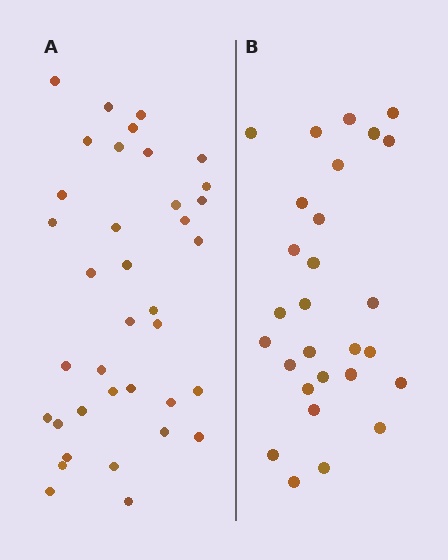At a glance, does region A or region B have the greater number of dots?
Region A (the left region) has more dots.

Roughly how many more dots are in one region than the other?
Region A has roughly 8 or so more dots than region B.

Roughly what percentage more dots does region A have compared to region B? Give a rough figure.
About 30% more.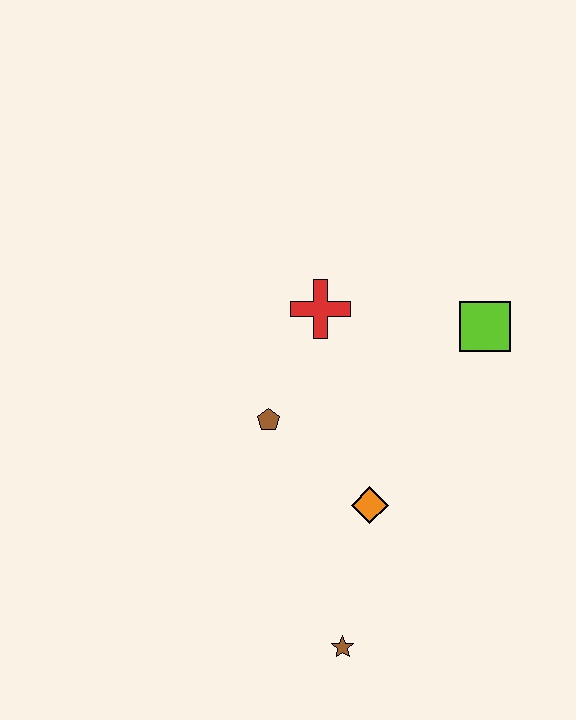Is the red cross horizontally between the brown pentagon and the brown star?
Yes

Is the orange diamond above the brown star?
Yes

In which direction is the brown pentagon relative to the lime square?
The brown pentagon is to the left of the lime square.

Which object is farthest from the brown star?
The lime square is farthest from the brown star.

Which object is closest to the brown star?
The orange diamond is closest to the brown star.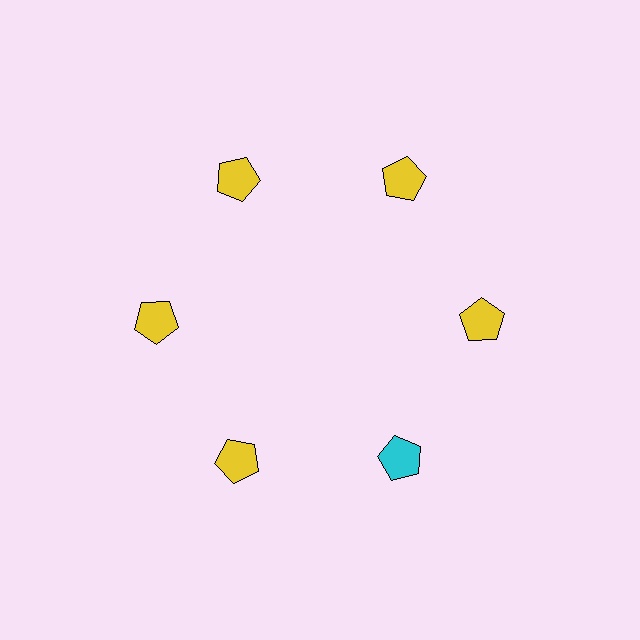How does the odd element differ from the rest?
It has a different color: cyan instead of yellow.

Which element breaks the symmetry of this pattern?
The cyan pentagon at roughly the 5 o'clock position breaks the symmetry. All other shapes are yellow pentagons.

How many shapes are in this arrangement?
There are 6 shapes arranged in a ring pattern.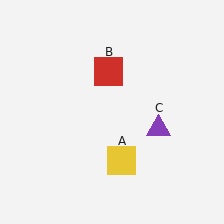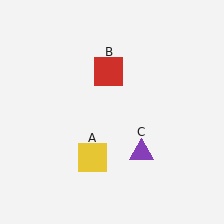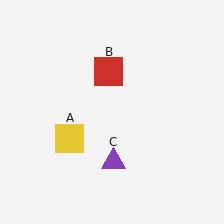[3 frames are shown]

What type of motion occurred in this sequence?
The yellow square (object A), purple triangle (object C) rotated clockwise around the center of the scene.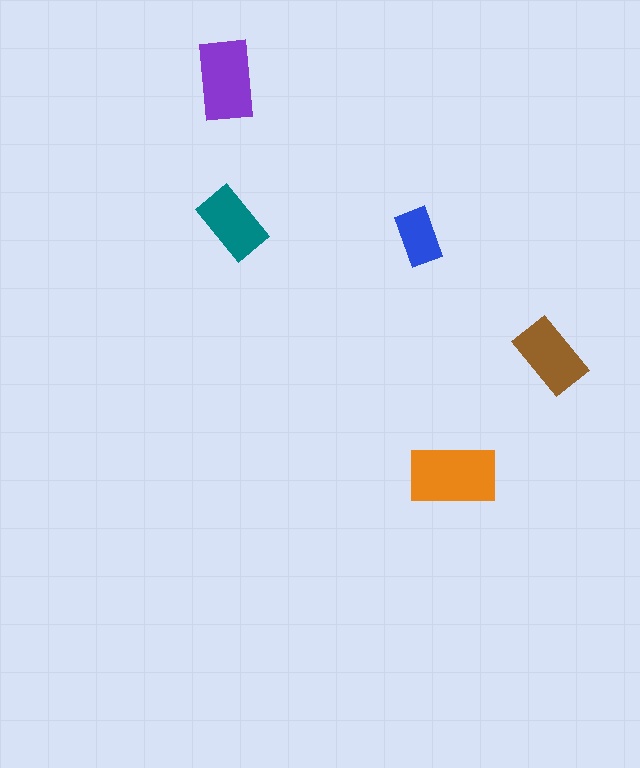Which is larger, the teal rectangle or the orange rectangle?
The orange one.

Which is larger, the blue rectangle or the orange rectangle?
The orange one.